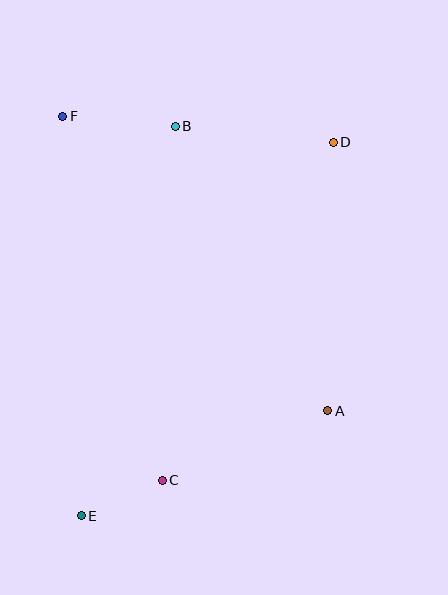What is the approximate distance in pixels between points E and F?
The distance between E and F is approximately 400 pixels.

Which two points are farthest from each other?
Points D and E are farthest from each other.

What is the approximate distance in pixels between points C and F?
The distance between C and F is approximately 378 pixels.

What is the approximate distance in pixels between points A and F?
The distance between A and F is approximately 397 pixels.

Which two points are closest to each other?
Points C and E are closest to each other.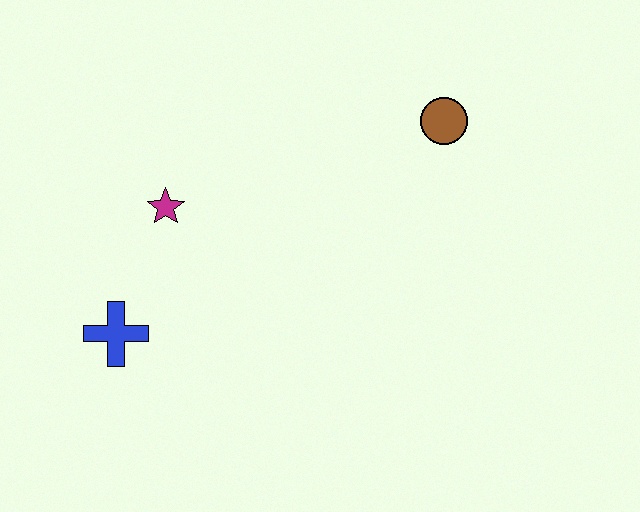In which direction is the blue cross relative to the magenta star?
The blue cross is below the magenta star.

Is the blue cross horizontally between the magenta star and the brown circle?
No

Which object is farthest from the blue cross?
The brown circle is farthest from the blue cross.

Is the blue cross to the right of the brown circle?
No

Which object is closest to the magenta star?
The blue cross is closest to the magenta star.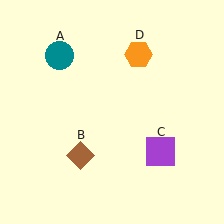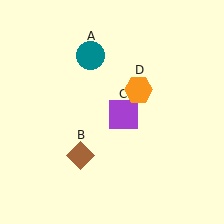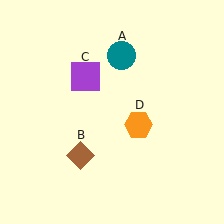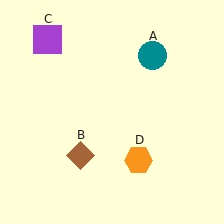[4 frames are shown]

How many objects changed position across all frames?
3 objects changed position: teal circle (object A), purple square (object C), orange hexagon (object D).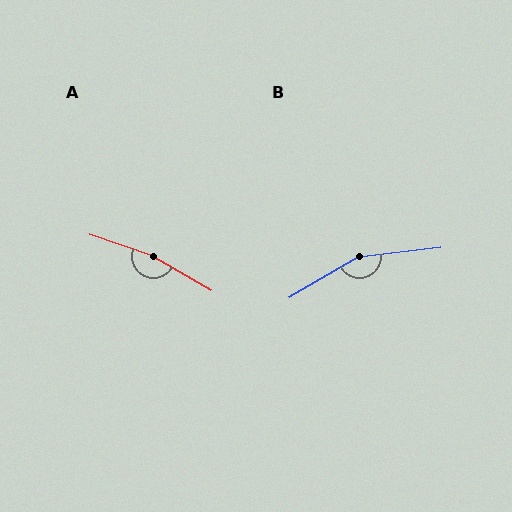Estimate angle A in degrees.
Approximately 169 degrees.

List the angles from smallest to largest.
B (156°), A (169°).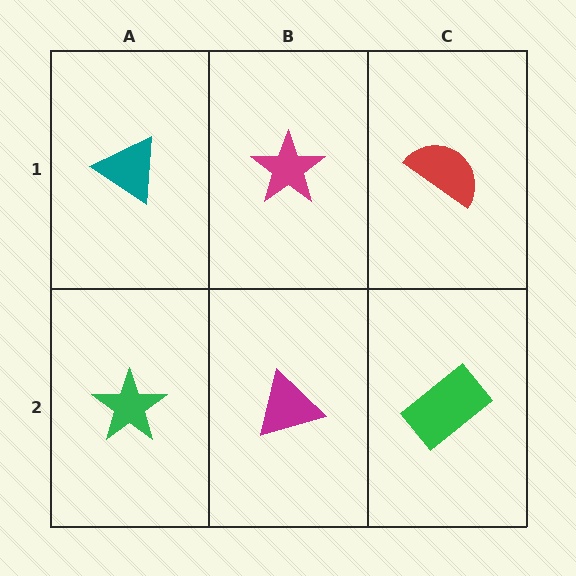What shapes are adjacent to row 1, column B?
A magenta triangle (row 2, column B), a teal triangle (row 1, column A), a red semicircle (row 1, column C).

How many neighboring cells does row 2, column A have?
2.